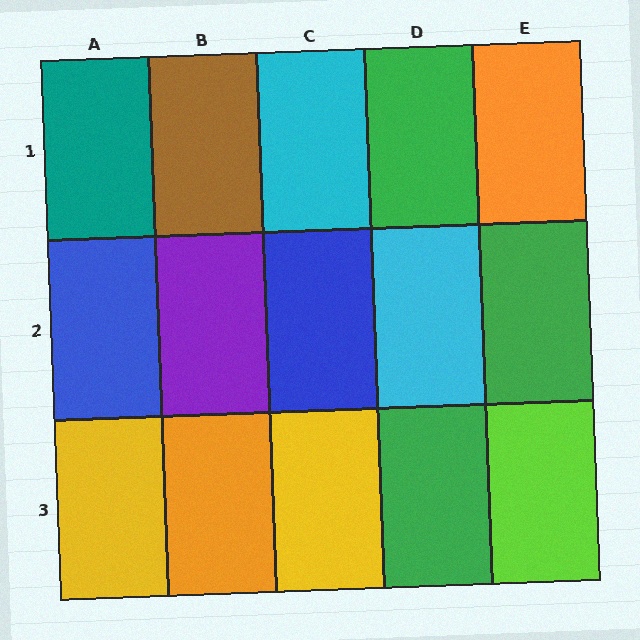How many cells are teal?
1 cell is teal.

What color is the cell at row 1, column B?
Brown.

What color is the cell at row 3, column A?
Yellow.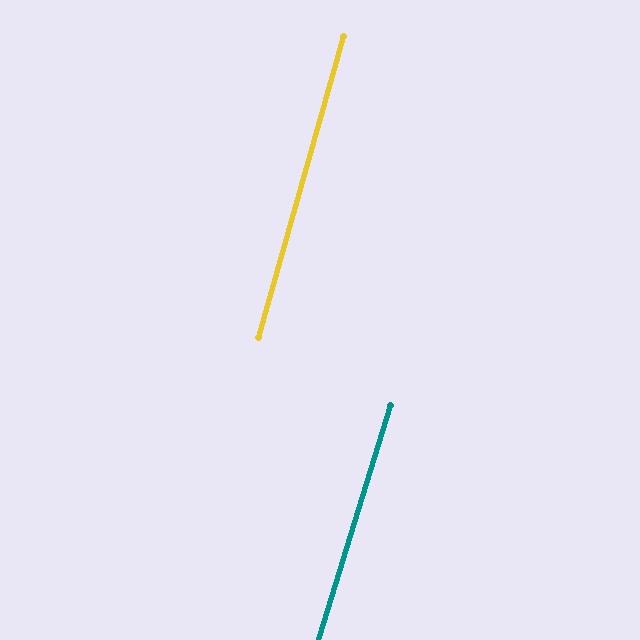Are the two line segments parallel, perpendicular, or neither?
Parallel — their directions differ by only 1.1°.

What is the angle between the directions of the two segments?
Approximately 1 degree.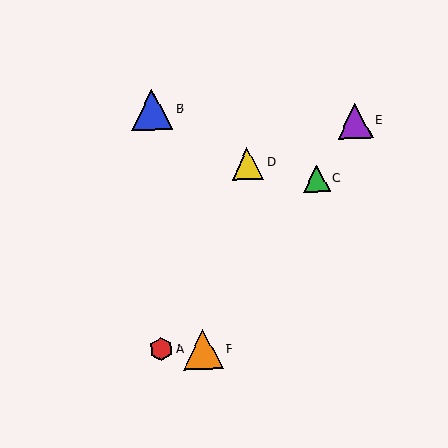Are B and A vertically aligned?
Yes, both are at x≈152.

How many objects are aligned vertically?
2 objects (A, B) are aligned vertically.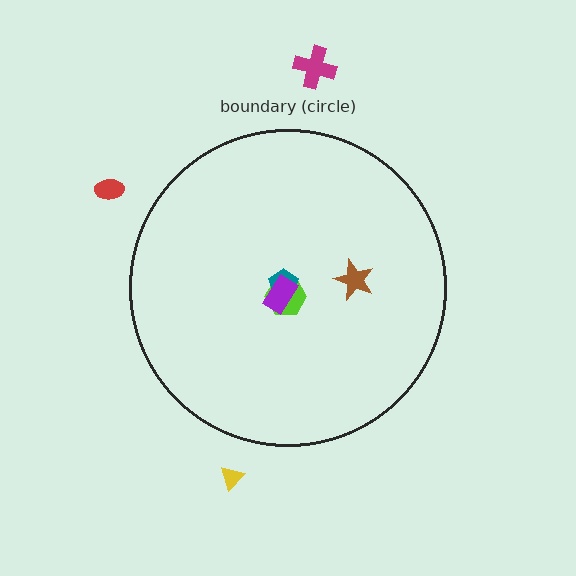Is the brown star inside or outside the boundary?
Inside.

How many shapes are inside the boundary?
4 inside, 3 outside.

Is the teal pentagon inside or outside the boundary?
Inside.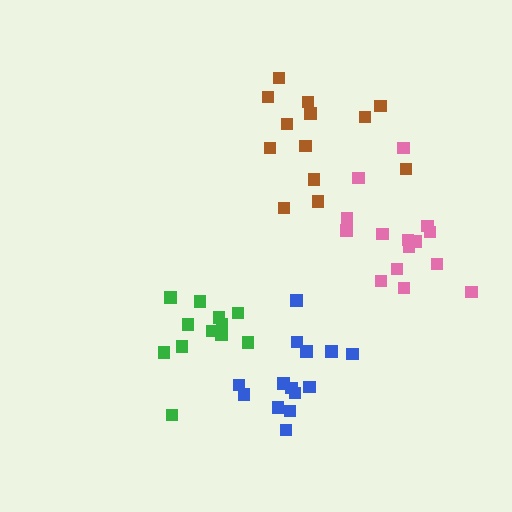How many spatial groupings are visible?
There are 4 spatial groupings.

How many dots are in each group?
Group 1: 15 dots, Group 2: 12 dots, Group 3: 14 dots, Group 4: 13 dots (54 total).